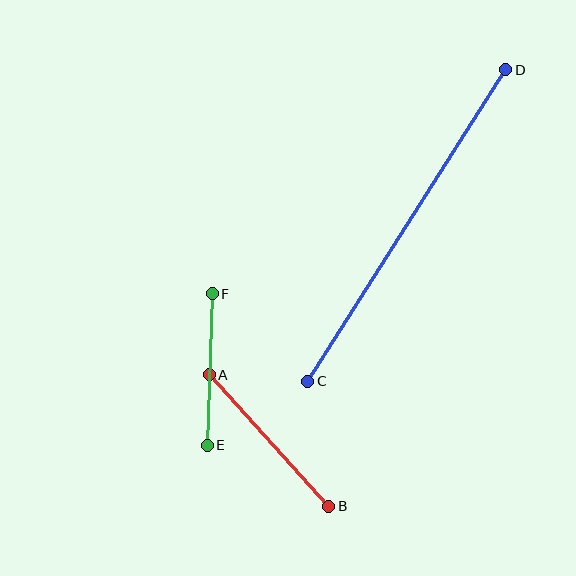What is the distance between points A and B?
The distance is approximately 178 pixels.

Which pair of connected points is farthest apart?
Points C and D are farthest apart.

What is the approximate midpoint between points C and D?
The midpoint is at approximately (407, 226) pixels.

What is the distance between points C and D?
The distance is approximately 369 pixels.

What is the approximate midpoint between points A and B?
The midpoint is at approximately (269, 440) pixels.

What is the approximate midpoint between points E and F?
The midpoint is at approximately (210, 369) pixels.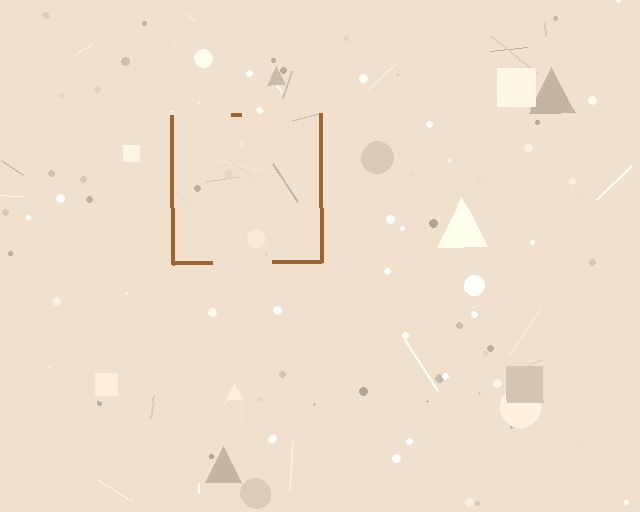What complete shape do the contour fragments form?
The contour fragments form a square.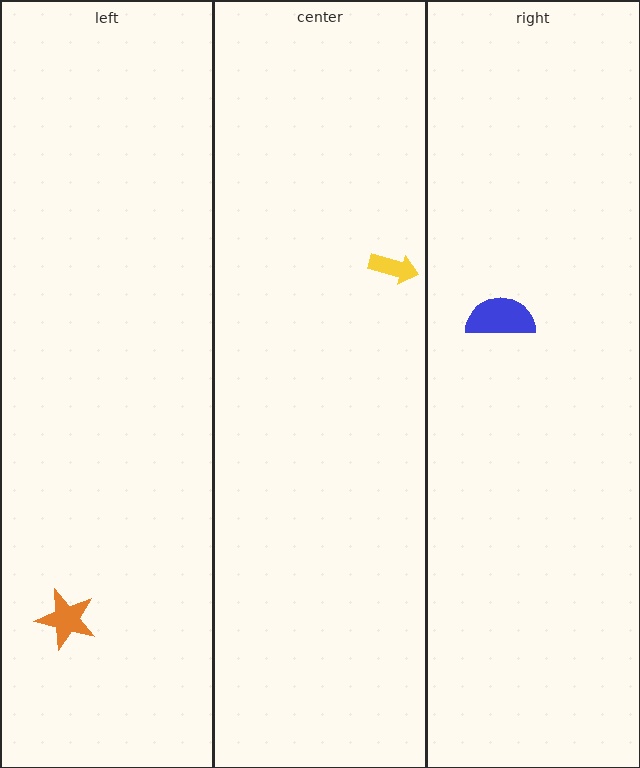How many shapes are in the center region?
1.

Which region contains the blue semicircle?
The right region.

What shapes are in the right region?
The blue semicircle.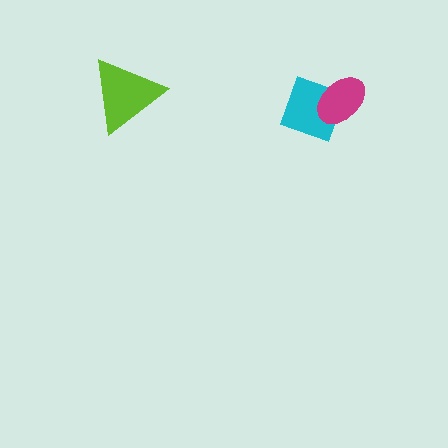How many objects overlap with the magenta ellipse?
1 object overlaps with the magenta ellipse.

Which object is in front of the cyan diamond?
The magenta ellipse is in front of the cyan diamond.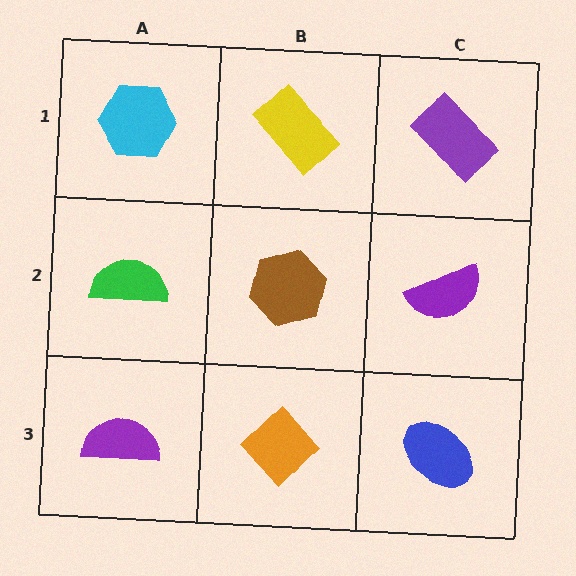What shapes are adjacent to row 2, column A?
A cyan hexagon (row 1, column A), a purple semicircle (row 3, column A), a brown hexagon (row 2, column B).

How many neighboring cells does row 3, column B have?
3.